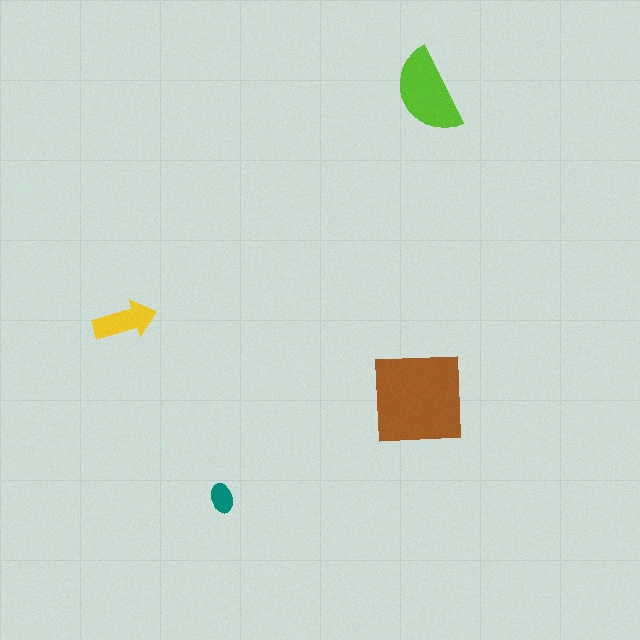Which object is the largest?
The brown square.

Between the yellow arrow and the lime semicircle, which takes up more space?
The lime semicircle.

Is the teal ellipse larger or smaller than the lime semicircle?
Smaller.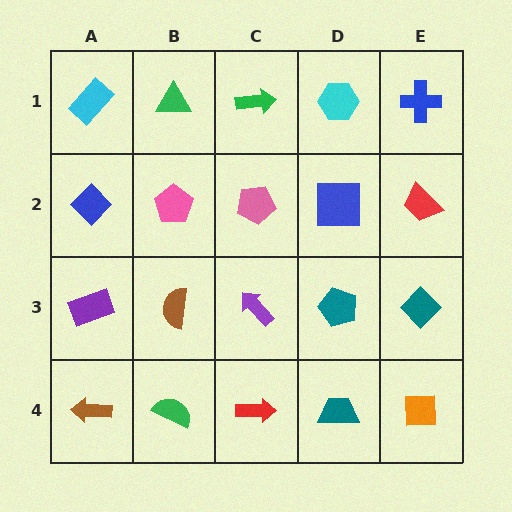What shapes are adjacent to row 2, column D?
A cyan hexagon (row 1, column D), a teal pentagon (row 3, column D), a pink pentagon (row 2, column C), a red trapezoid (row 2, column E).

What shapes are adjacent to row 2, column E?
A blue cross (row 1, column E), a teal diamond (row 3, column E), a blue square (row 2, column D).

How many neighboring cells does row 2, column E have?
3.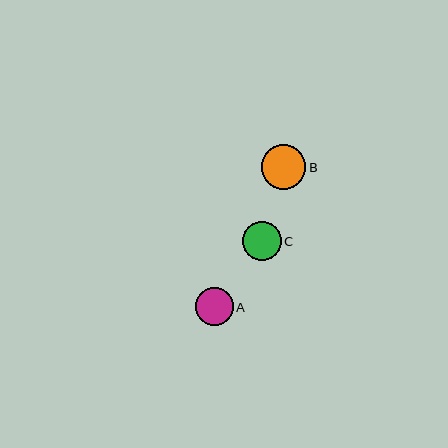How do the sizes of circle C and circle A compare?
Circle C and circle A are approximately the same size.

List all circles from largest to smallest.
From largest to smallest: B, C, A.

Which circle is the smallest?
Circle A is the smallest with a size of approximately 38 pixels.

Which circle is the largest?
Circle B is the largest with a size of approximately 44 pixels.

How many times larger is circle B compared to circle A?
Circle B is approximately 1.2 times the size of circle A.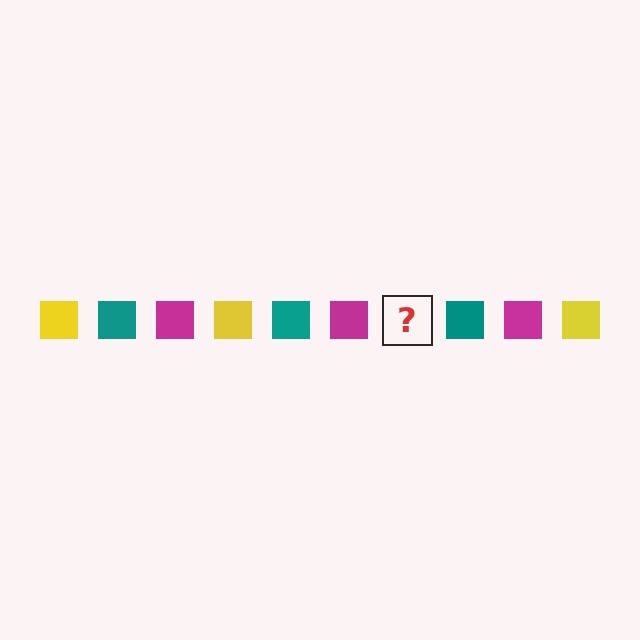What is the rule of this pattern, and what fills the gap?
The rule is that the pattern cycles through yellow, teal, magenta squares. The gap should be filled with a yellow square.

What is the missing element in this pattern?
The missing element is a yellow square.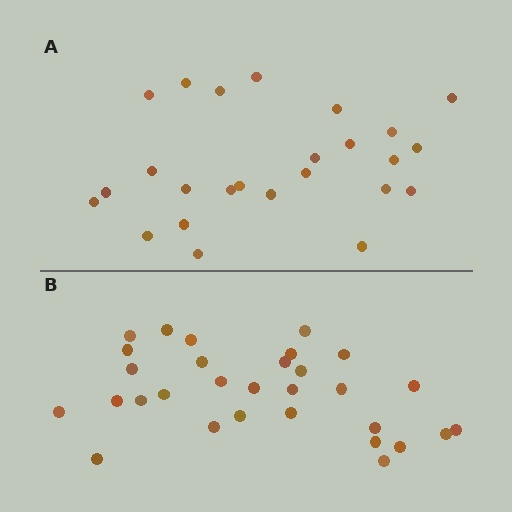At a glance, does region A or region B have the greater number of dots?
Region B (the bottom region) has more dots.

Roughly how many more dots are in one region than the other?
Region B has about 5 more dots than region A.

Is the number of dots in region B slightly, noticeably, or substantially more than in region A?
Region B has only slightly more — the two regions are fairly close. The ratio is roughly 1.2 to 1.